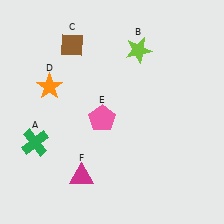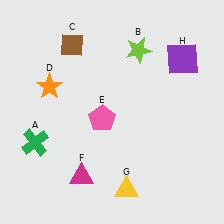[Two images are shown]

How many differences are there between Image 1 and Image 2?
There are 2 differences between the two images.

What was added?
A yellow triangle (G), a purple square (H) were added in Image 2.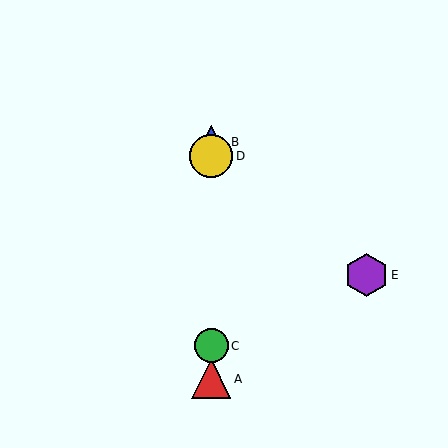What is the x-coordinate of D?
Object D is at x≈211.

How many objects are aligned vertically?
4 objects (A, B, C, D) are aligned vertically.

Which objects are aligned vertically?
Objects A, B, C, D are aligned vertically.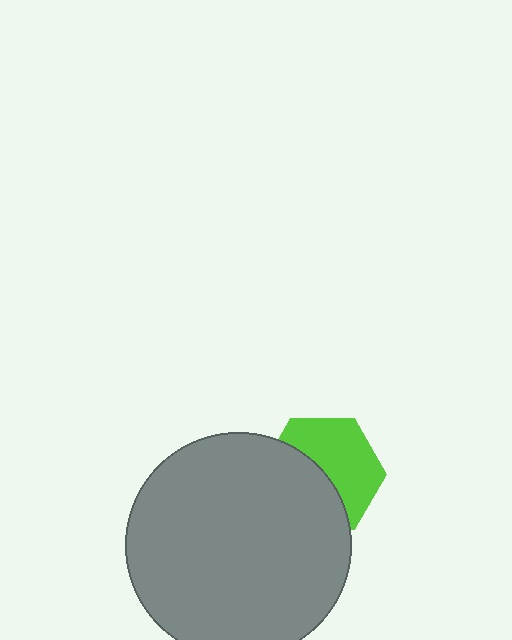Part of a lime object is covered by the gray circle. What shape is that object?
It is a hexagon.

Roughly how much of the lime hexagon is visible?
About half of it is visible (roughly 53%).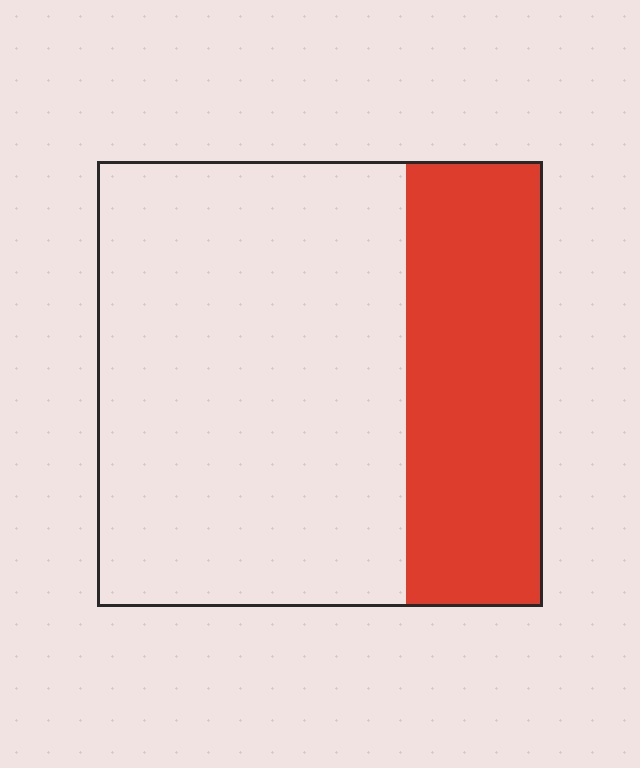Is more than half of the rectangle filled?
No.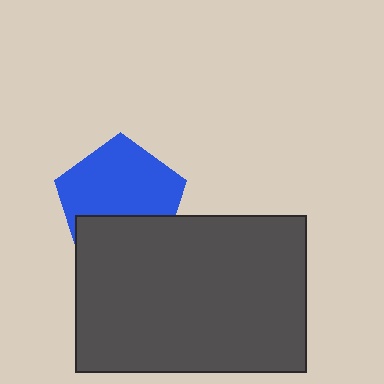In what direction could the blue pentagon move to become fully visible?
The blue pentagon could move up. That would shift it out from behind the dark gray rectangle entirely.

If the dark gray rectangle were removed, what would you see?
You would see the complete blue pentagon.